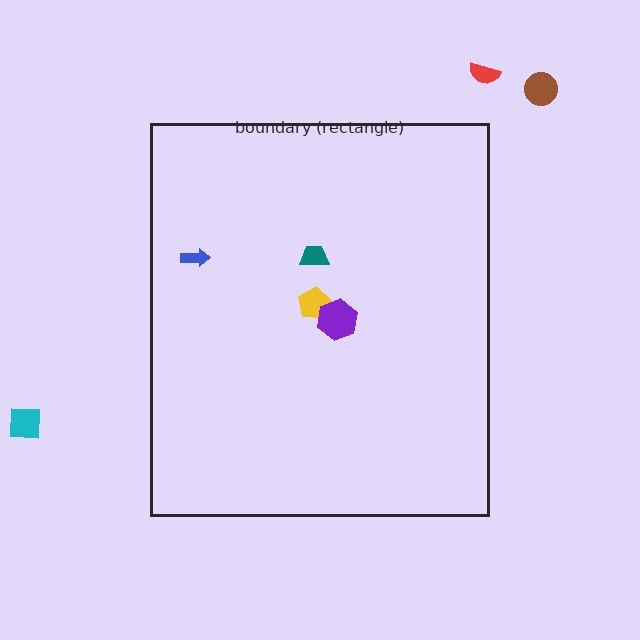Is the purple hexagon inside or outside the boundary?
Inside.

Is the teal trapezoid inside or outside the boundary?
Inside.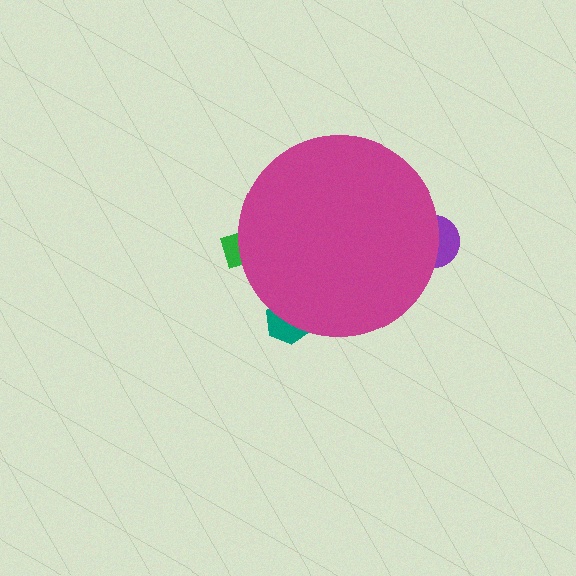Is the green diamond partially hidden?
Yes, the green diamond is partially hidden behind the magenta circle.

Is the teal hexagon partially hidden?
Yes, the teal hexagon is partially hidden behind the magenta circle.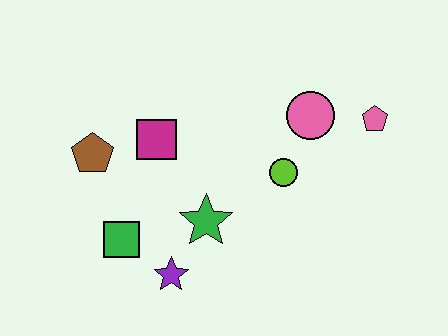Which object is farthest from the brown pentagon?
The pink pentagon is farthest from the brown pentagon.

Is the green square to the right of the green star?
No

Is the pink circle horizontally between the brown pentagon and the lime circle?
No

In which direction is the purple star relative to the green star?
The purple star is below the green star.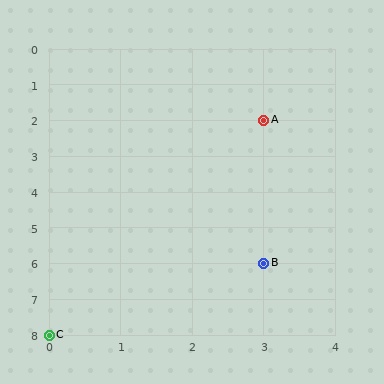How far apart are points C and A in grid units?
Points C and A are 3 columns and 6 rows apart (about 6.7 grid units diagonally).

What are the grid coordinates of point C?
Point C is at grid coordinates (0, 8).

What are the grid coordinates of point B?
Point B is at grid coordinates (3, 6).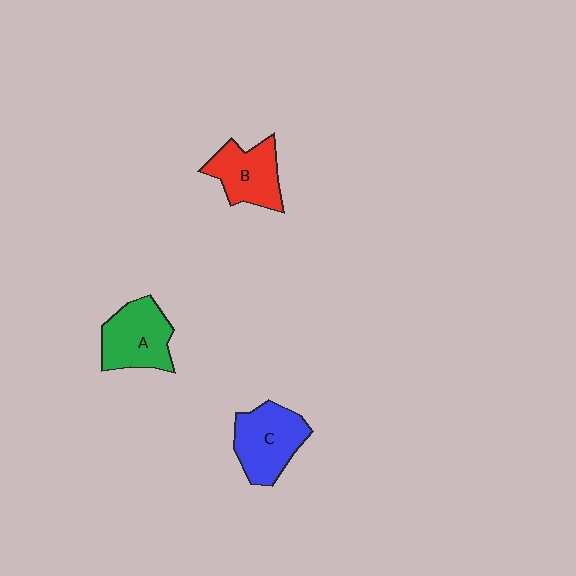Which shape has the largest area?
Shape C (blue).